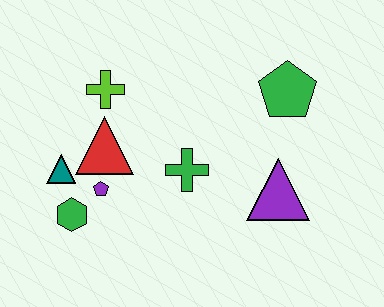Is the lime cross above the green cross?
Yes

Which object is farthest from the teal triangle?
The green pentagon is farthest from the teal triangle.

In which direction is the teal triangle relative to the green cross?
The teal triangle is to the left of the green cross.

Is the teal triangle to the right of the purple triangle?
No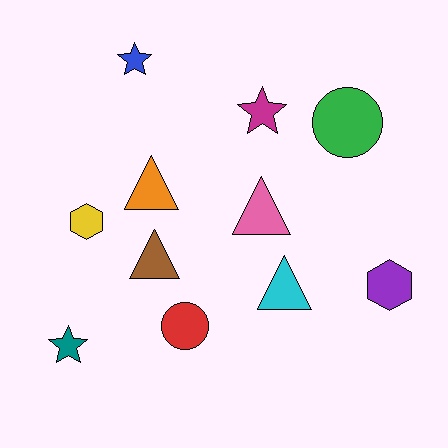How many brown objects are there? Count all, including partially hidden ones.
There is 1 brown object.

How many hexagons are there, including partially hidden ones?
There are 2 hexagons.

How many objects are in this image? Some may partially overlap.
There are 11 objects.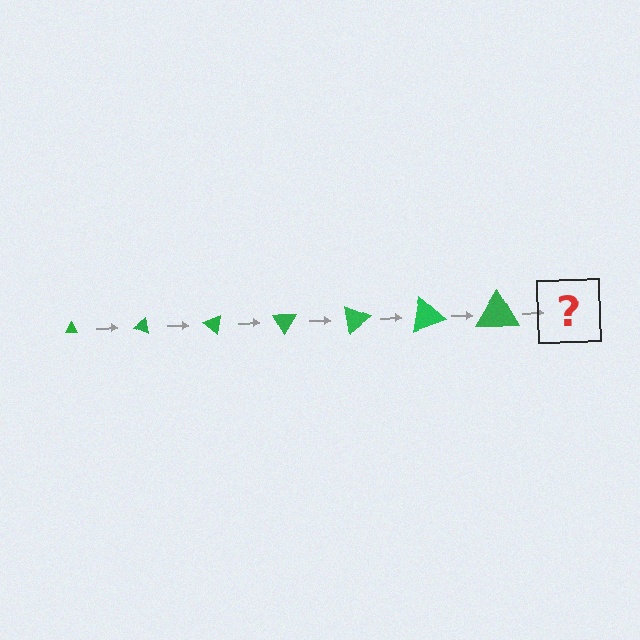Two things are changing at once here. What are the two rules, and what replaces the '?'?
The two rules are that the triangle grows larger each step and it rotates 20 degrees each step. The '?' should be a triangle, larger than the previous one and rotated 140 degrees from the start.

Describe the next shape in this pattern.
It should be a triangle, larger than the previous one and rotated 140 degrees from the start.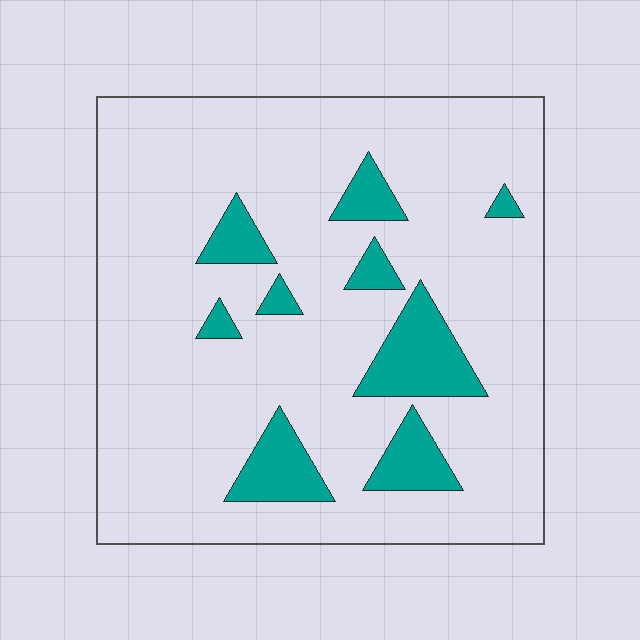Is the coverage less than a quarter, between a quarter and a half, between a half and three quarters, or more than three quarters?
Less than a quarter.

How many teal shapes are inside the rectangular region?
9.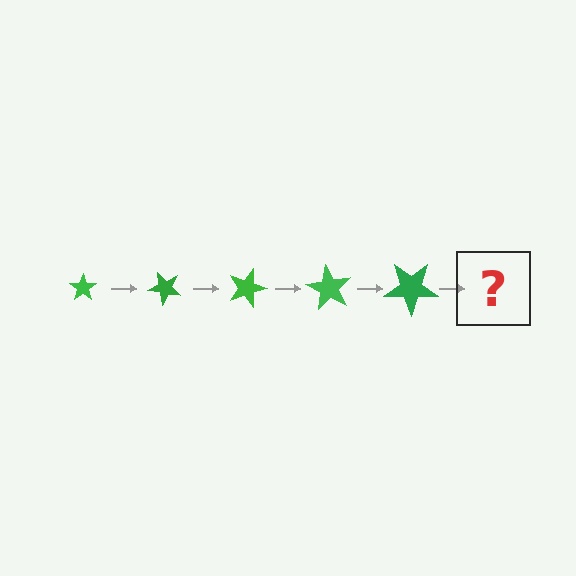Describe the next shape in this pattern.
It should be a star, larger than the previous one and rotated 225 degrees from the start.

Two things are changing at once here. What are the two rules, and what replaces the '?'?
The two rules are that the star grows larger each step and it rotates 45 degrees each step. The '?' should be a star, larger than the previous one and rotated 225 degrees from the start.